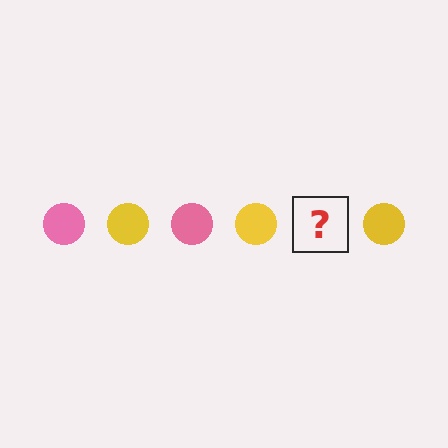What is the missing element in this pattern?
The missing element is a pink circle.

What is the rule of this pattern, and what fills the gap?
The rule is that the pattern cycles through pink, yellow circles. The gap should be filled with a pink circle.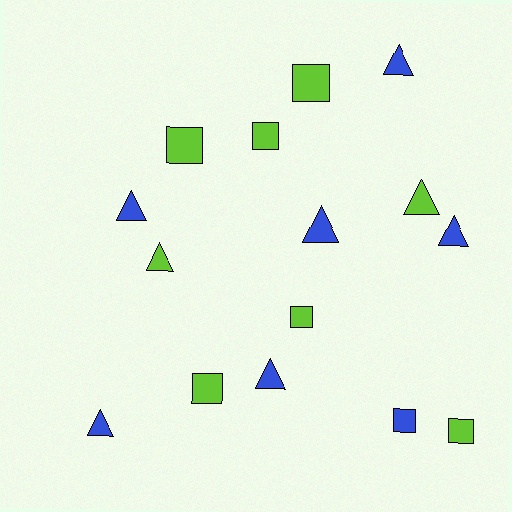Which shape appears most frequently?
Triangle, with 8 objects.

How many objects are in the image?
There are 15 objects.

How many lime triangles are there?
There are 2 lime triangles.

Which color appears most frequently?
Lime, with 8 objects.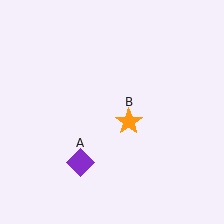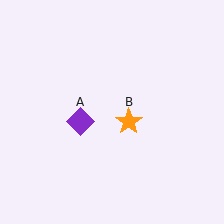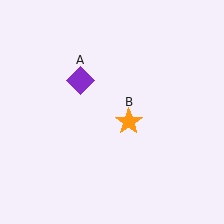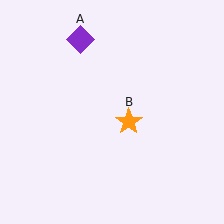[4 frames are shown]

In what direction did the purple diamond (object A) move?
The purple diamond (object A) moved up.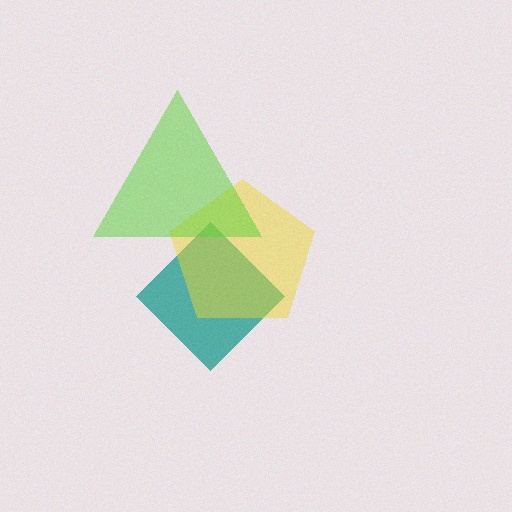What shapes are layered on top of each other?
The layered shapes are: a teal diamond, a yellow pentagon, a lime triangle.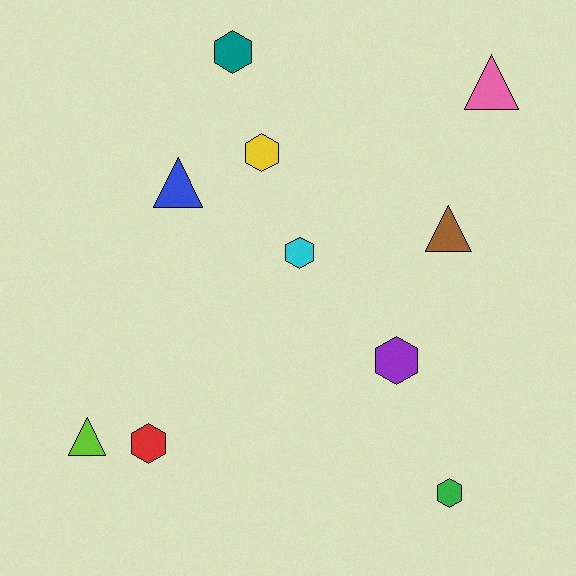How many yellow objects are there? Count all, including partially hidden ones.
There is 1 yellow object.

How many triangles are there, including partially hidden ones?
There are 4 triangles.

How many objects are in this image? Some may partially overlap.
There are 10 objects.